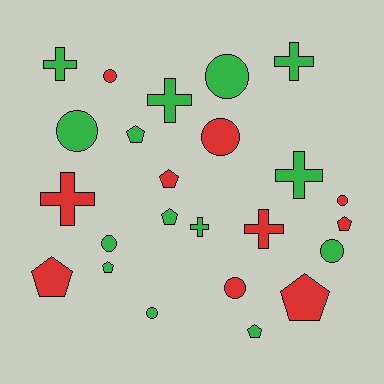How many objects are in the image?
There are 24 objects.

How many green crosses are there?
There are 5 green crosses.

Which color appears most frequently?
Green, with 14 objects.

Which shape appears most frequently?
Circle, with 9 objects.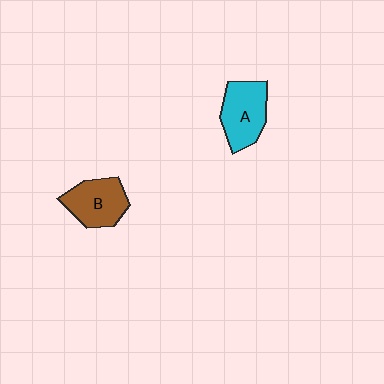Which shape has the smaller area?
Shape B (brown).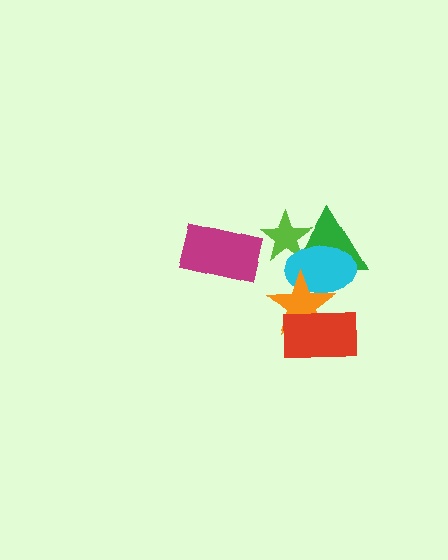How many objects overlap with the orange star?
3 objects overlap with the orange star.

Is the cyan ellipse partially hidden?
Yes, it is partially covered by another shape.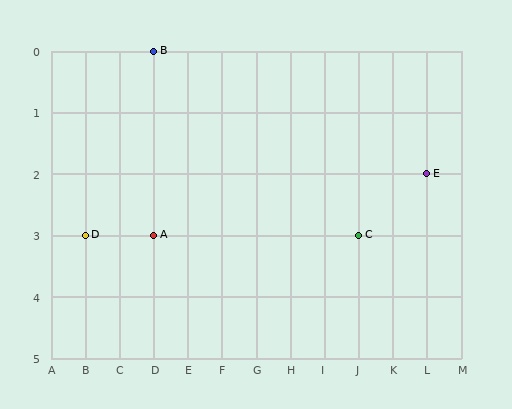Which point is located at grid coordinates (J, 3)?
Point C is at (J, 3).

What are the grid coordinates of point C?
Point C is at grid coordinates (J, 3).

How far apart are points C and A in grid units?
Points C and A are 6 columns apart.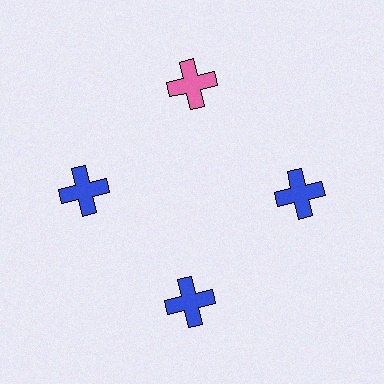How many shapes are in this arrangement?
There are 4 shapes arranged in a ring pattern.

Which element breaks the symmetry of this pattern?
The pink cross at roughly the 12 o'clock position breaks the symmetry. All other shapes are blue crosses.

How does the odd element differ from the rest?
It has a different color: pink instead of blue.